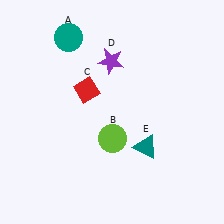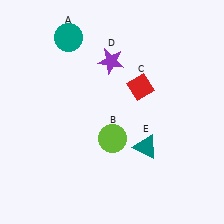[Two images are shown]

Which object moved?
The red diamond (C) moved right.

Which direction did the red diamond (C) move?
The red diamond (C) moved right.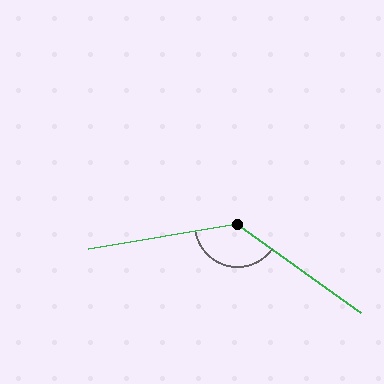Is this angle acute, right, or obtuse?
It is obtuse.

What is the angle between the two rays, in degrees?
Approximately 135 degrees.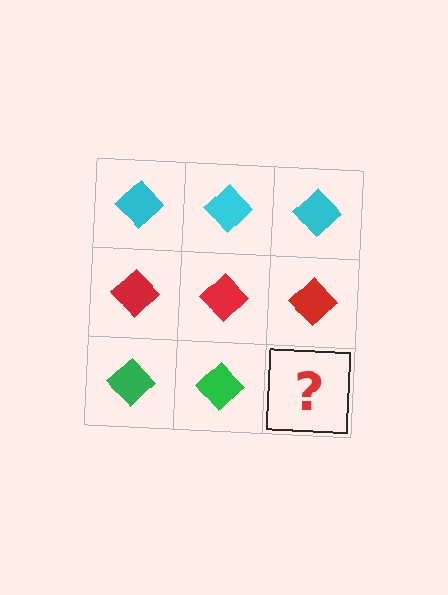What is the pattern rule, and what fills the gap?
The rule is that each row has a consistent color. The gap should be filled with a green diamond.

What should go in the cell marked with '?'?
The missing cell should contain a green diamond.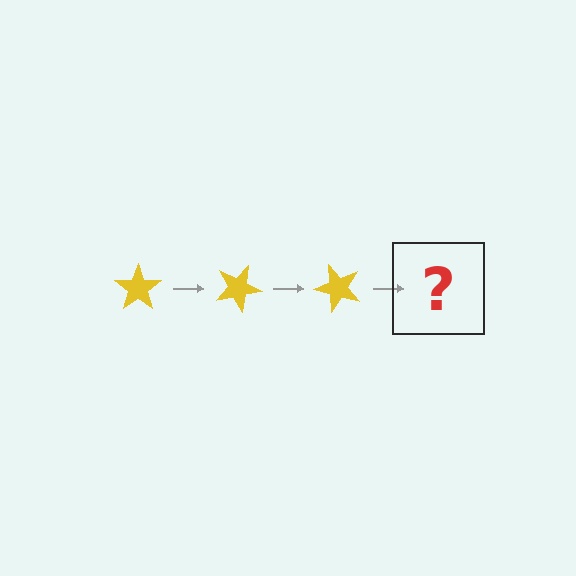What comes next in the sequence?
The next element should be a yellow star rotated 75 degrees.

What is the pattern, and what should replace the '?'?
The pattern is that the star rotates 25 degrees each step. The '?' should be a yellow star rotated 75 degrees.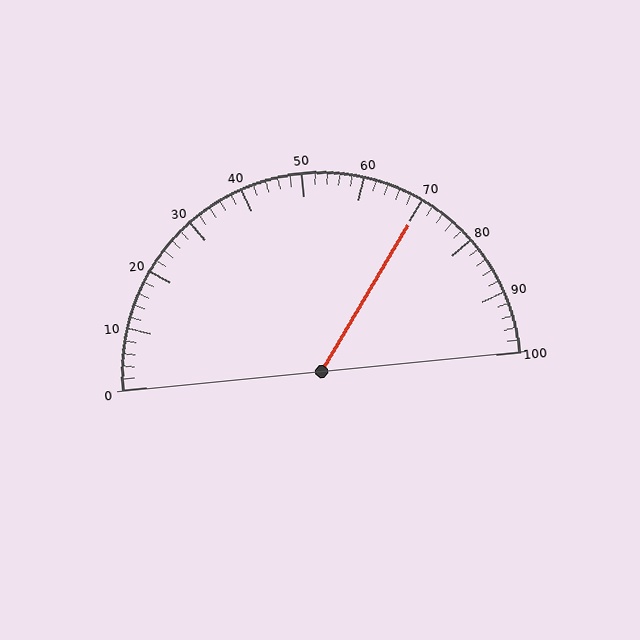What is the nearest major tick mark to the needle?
The nearest major tick mark is 70.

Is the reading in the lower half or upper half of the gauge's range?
The reading is in the upper half of the range (0 to 100).